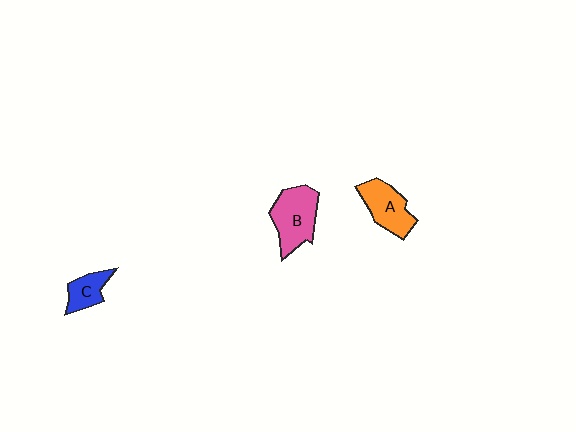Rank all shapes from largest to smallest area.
From largest to smallest: B (pink), A (orange), C (blue).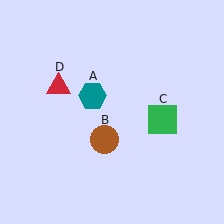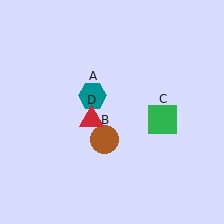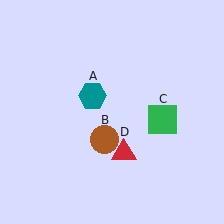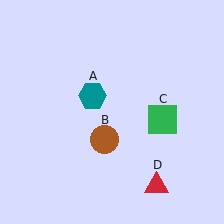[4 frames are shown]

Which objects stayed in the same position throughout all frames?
Teal hexagon (object A) and brown circle (object B) and green square (object C) remained stationary.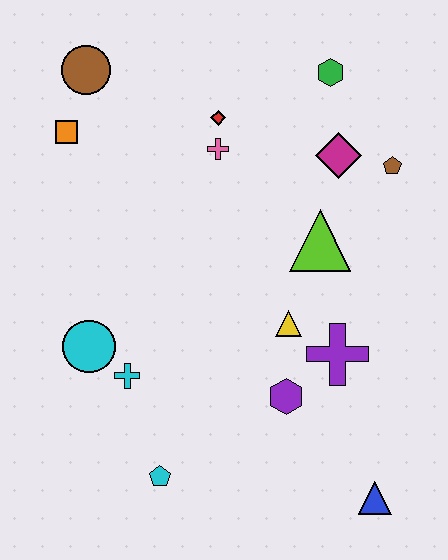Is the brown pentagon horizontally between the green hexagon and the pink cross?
No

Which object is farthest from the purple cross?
The brown circle is farthest from the purple cross.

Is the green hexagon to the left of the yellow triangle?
No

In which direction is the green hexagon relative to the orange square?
The green hexagon is to the right of the orange square.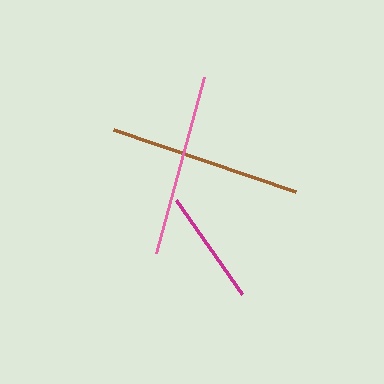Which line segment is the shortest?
The magenta line is the shortest at approximately 115 pixels.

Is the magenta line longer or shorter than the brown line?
The brown line is longer than the magenta line.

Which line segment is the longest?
The brown line is the longest at approximately 192 pixels.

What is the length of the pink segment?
The pink segment is approximately 182 pixels long.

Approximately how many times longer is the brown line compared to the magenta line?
The brown line is approximately 1.7 times the length of the magenta line.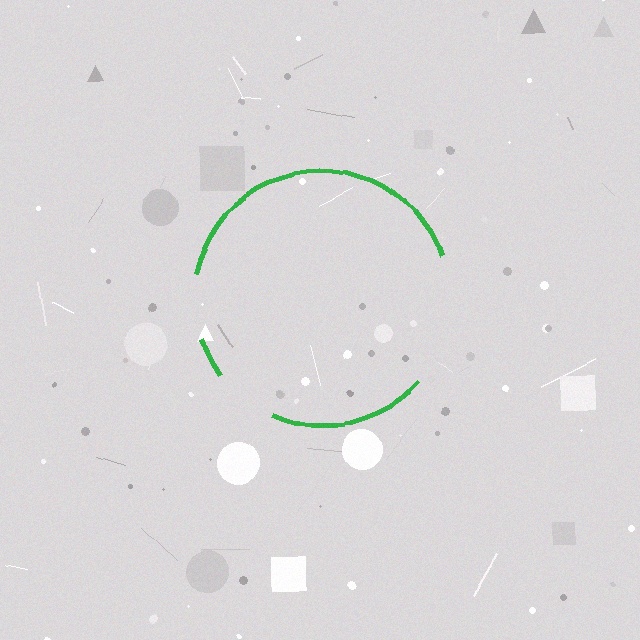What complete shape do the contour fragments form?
The contour fragments form a circle.